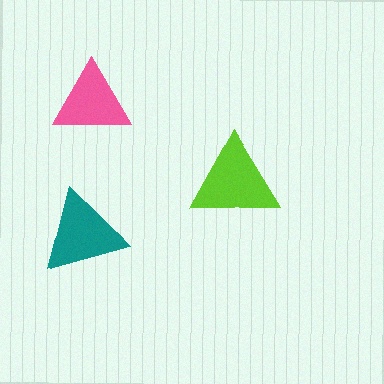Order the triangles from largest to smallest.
the lime one, the teal one, the pink one.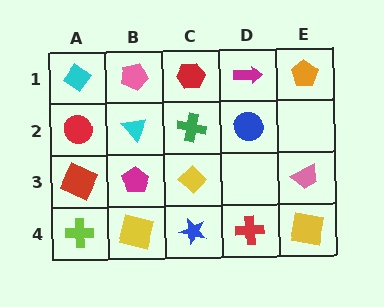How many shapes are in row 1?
5 shapes.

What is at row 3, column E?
A pink trapezoid.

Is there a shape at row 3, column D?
No, that cell is empty.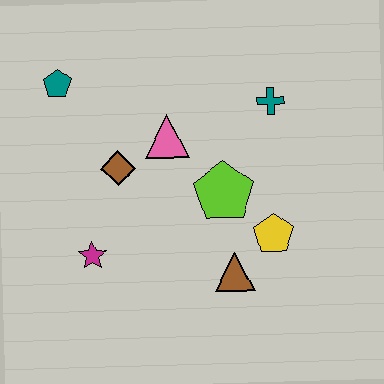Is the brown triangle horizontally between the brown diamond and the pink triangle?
No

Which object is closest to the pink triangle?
The brown diamond is closest to the pink triangle.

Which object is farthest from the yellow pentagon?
The teal pentagon is farthest from the yellow pentagon.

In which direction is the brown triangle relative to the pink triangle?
The brown triangle is below the pink triangle.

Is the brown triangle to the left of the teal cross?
Yes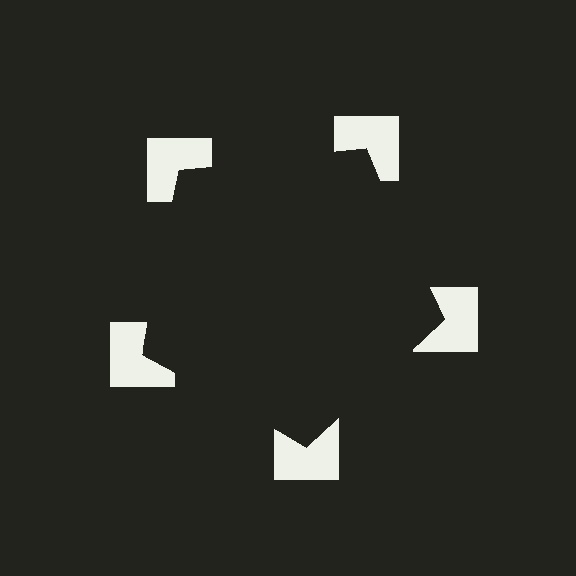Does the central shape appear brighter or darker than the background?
It typically appears slightly darker than the background, even though no actual brightness change is drawn.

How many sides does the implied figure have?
5 sides.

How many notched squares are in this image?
There are 5 — one at each vertex of the illusory pentagon.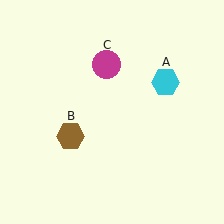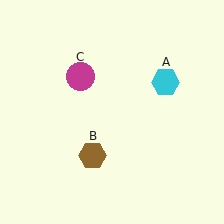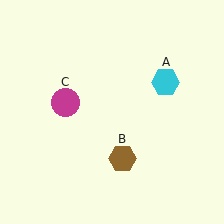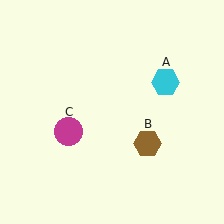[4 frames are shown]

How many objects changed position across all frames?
2 objects changed position: brown hexagon (object B), magenta circle (object C).